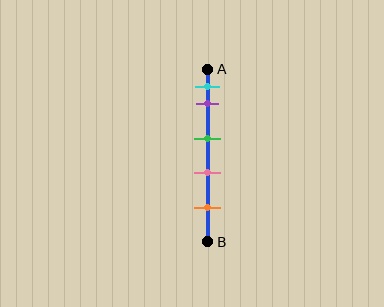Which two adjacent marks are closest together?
The cyan and purple marks are the closest adjacent pair.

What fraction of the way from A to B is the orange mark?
The orange mark is approximately 80% (0.8) of the way from A to B.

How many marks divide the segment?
There are 5 marks dividing the segment.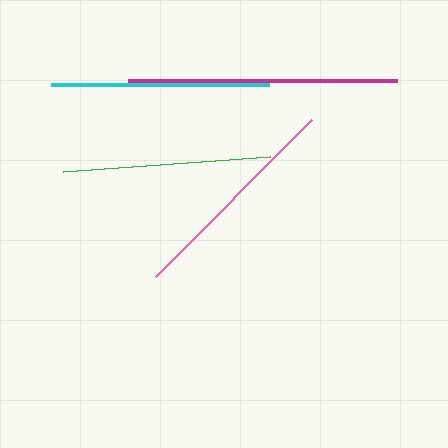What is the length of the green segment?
The green segment is approximately 208 pixels long.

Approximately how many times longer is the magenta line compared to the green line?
The magenta line is approximately 1.3 times the length of the green line.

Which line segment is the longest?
The magenta line is the longest at approximately 269 pixels.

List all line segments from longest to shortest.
From longest to shortest: magenta, pink, cyan, green.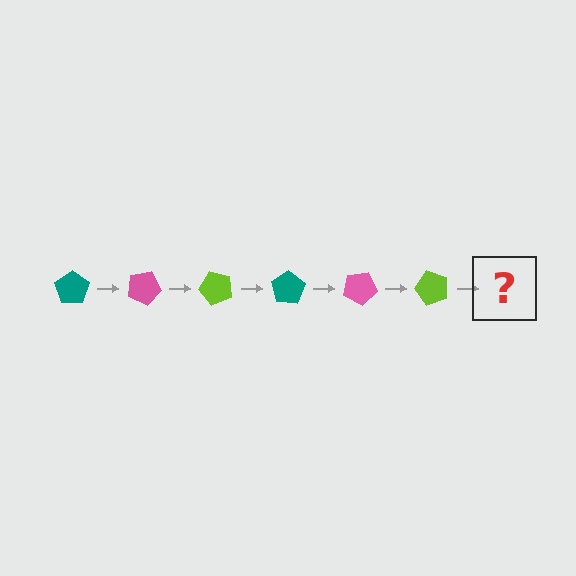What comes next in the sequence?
The next element should be a teal pentagon, rotated 150 degrees from the start.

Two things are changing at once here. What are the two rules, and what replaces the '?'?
The two rules are that it rotates 25 degrees each step and the color cycles through teal, pink, and lime. The '?' should be a teal pentagon, rotated 150 degrees from the start.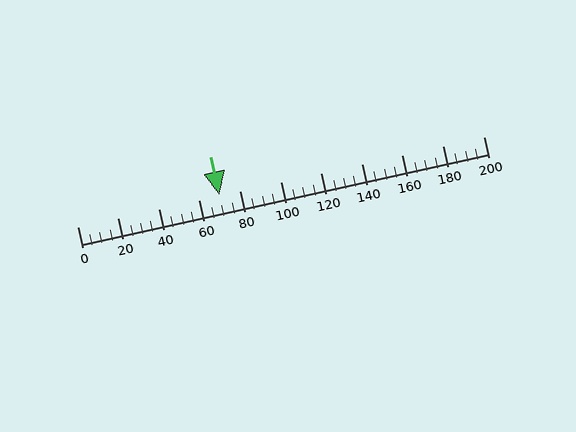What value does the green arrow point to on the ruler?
The green arrow points to approximately 70.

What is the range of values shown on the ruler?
The ruler shows values from 0 to 200.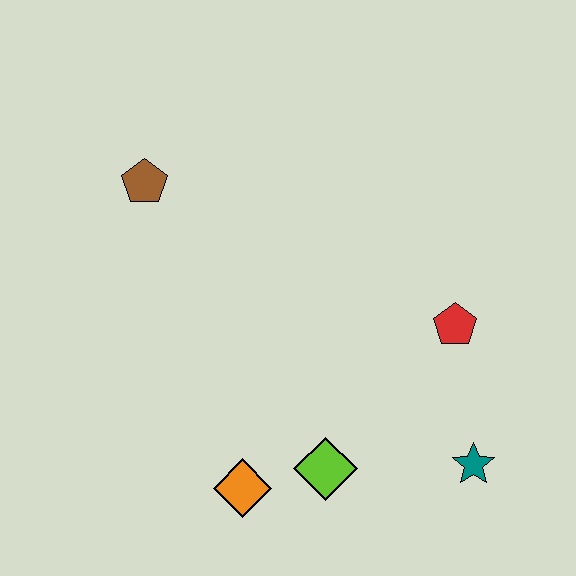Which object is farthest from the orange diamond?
The brown pentagon is farthest from the orange diamond.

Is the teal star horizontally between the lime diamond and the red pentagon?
No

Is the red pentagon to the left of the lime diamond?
No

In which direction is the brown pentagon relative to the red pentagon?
The brown pentagon is to the left of the red pentagon.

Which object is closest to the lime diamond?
The orange diamond is closest to the lime diamond.